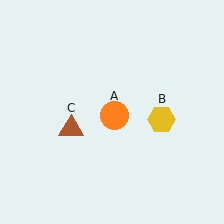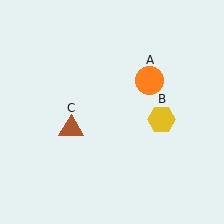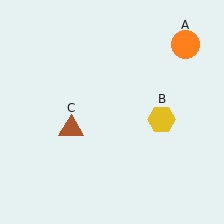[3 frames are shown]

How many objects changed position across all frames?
1 object changed position: orange circle (object A).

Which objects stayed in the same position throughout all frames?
Yellow hexagon (object B) and brown triangle (object C) remained stationary.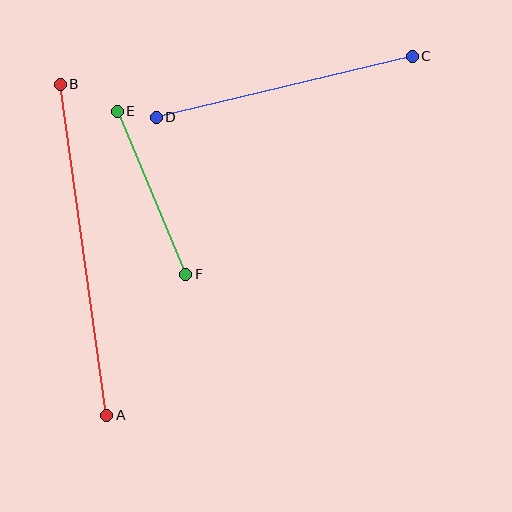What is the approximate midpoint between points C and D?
The midpoint is at approximately (284, 87) pixels.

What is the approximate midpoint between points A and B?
The midpoint is at approximately (84, 250) pixels.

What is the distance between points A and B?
The distance is approximately 334 pixels.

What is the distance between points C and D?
The distance is approximately 263 pixels.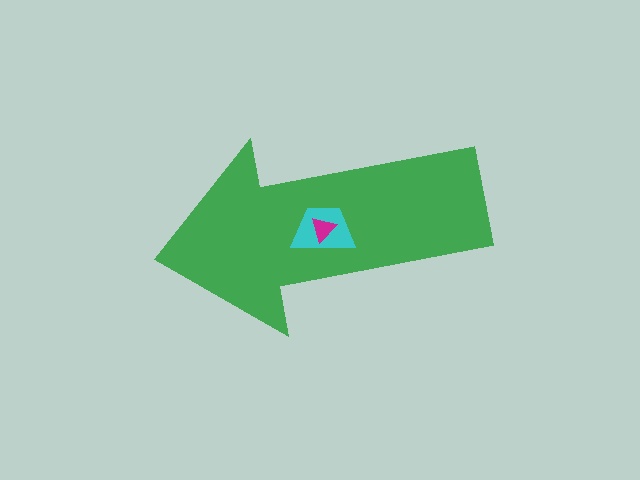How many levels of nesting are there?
3.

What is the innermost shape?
The magenta triangle.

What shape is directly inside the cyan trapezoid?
The magenta triangle.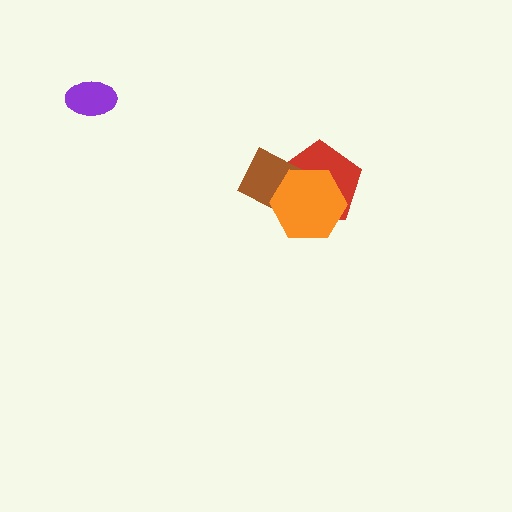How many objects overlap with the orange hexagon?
2 objects overlap with the orange hexagon.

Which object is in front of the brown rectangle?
The orange hexagon is in front of the brown rectangle.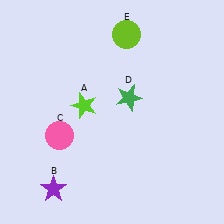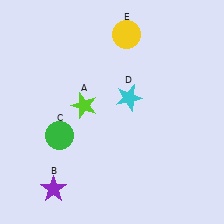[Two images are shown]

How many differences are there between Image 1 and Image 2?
There are 3 differences between the two images.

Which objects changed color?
C changed from pink to green. D changed from green to cyan. E changed from lime to yellow.